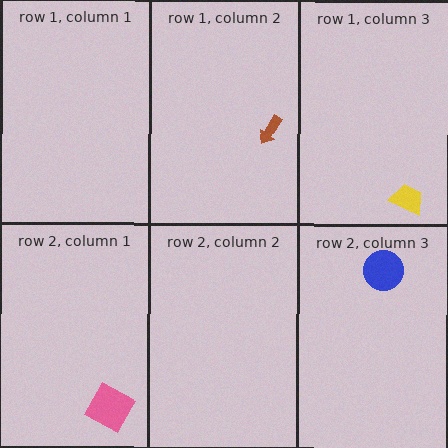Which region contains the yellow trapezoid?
The row 1, column 3 region.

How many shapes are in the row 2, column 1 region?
1.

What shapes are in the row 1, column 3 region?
The yellow trapezoid.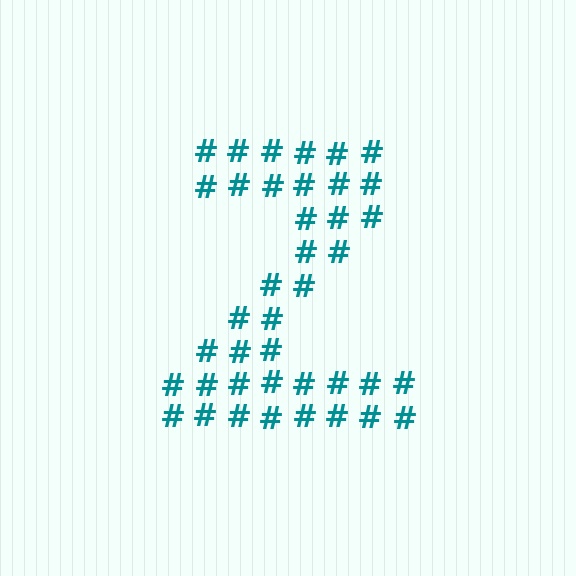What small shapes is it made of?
It is made of small hash symbols.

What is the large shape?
The large shape is the letter Z.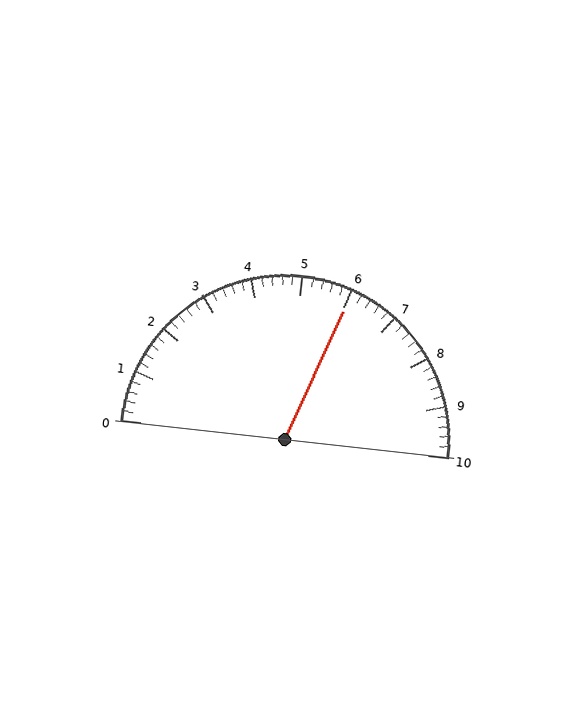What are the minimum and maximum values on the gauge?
The gauge ranges from 0 to 10.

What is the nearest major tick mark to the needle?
The nearest major tick mark is 6.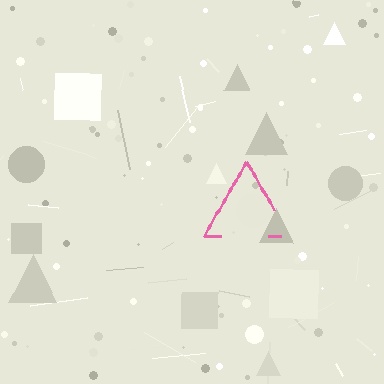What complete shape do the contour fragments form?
The contour fragments form a triangle.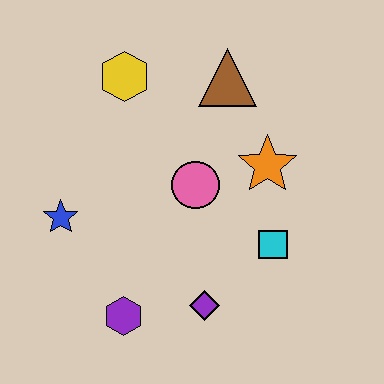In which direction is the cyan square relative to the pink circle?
The cyan square is to the right of the pink circle.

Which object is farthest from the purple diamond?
The yellow hexagon is farthest from the purple diamond.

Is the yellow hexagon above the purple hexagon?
Yes